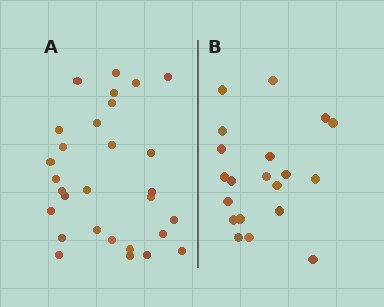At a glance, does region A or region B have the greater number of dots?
Region A (the left region) has more dots.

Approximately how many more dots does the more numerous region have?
Region A has roughly 8 or so more dots than region B.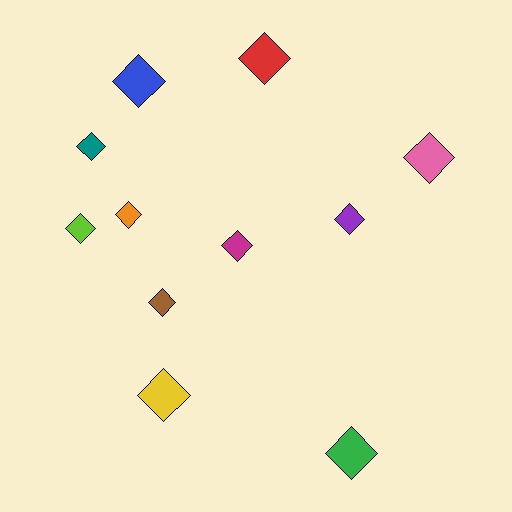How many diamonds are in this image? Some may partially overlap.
There are 11 diamonds.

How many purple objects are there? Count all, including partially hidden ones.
There is 1 purple object.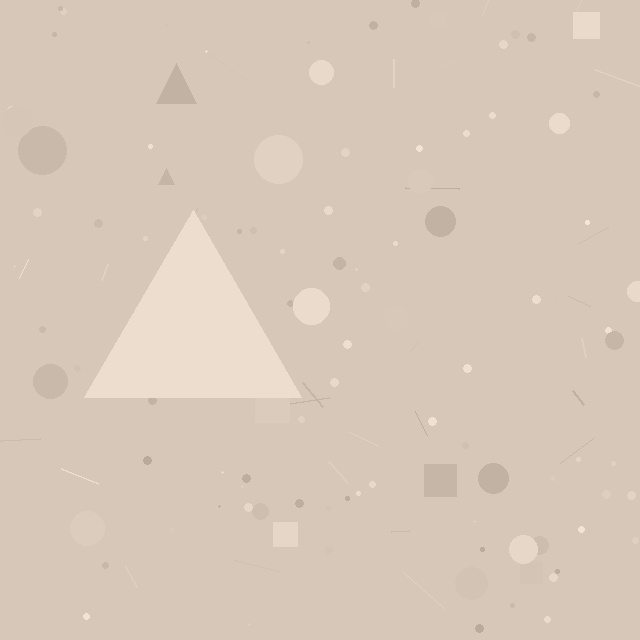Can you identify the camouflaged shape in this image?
The camouflaged shape is a triangle.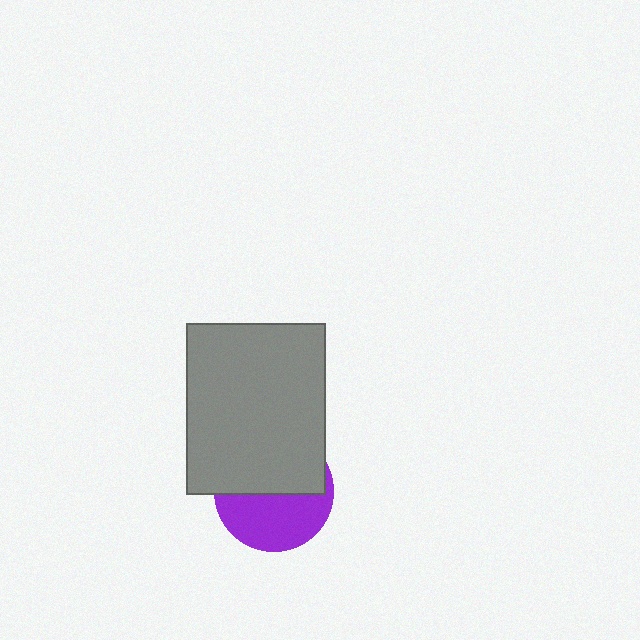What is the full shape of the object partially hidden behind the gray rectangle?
The partially hidden object is a purple circle.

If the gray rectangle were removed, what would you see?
You would see the complete purple circle.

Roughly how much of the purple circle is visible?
About half of it is visible (roughly 48%).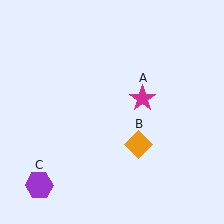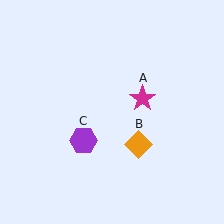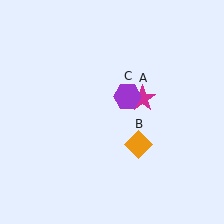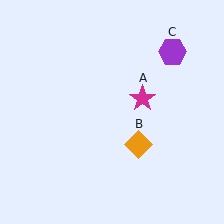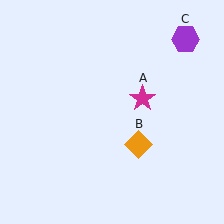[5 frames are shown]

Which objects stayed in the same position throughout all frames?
Magenta star (object A) and orange diamond (object B) remained stationary.